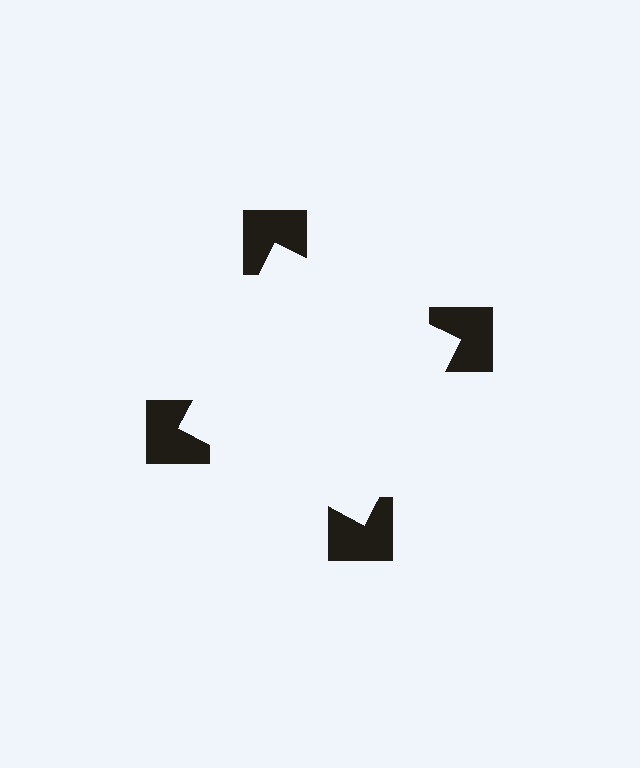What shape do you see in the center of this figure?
An illusory square — its edges are inferred from the aligned wedge cuts in the notched squares, not physically drawn.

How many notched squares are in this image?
There are 4 — one at each vertex of the illusory square.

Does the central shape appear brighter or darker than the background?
It typically appears slightly brighter than the background, even though no actual brightness change is drawn.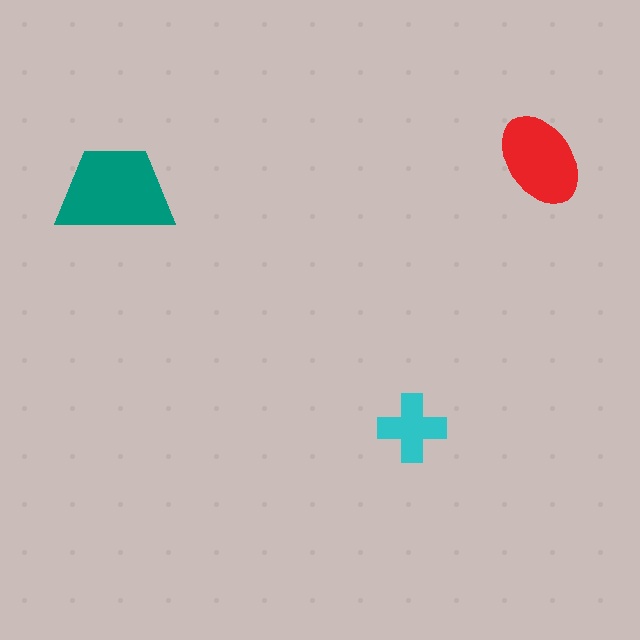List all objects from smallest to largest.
The cyan cross, the red ellipse, the teal trapezoid.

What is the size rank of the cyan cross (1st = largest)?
3rd.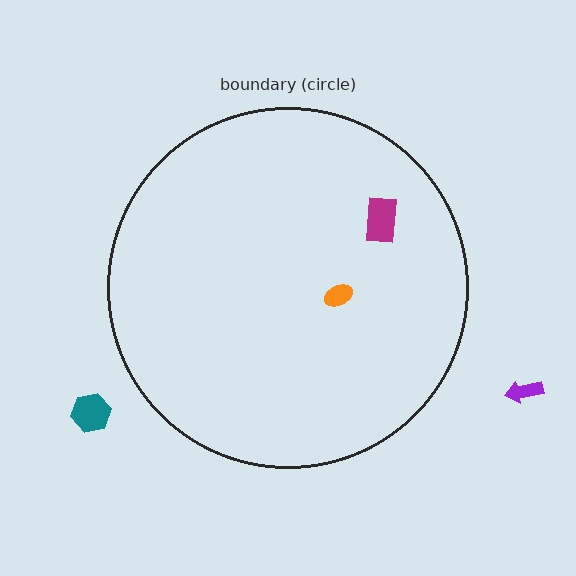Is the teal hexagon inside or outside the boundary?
Outside.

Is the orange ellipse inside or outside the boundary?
Inside.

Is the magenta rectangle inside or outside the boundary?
Inside.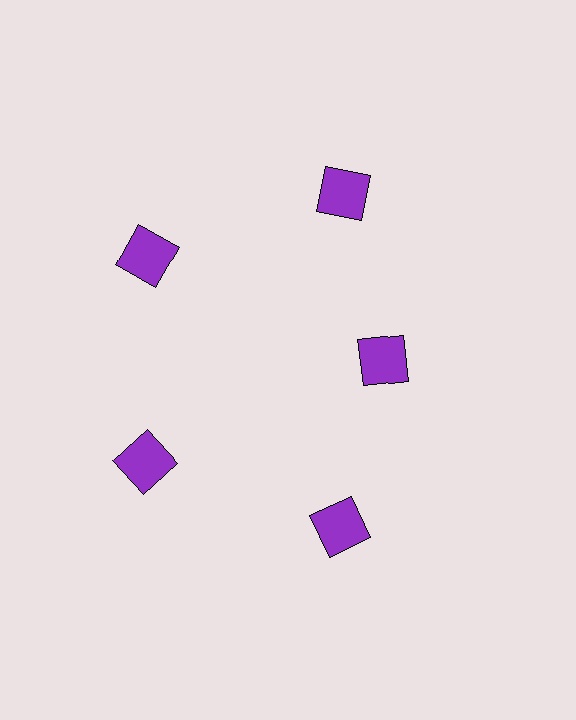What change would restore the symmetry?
The symmetry would be restored by moving it outward, back onto the ring so that all 5 squares sit at equal angles and equal distance from the center.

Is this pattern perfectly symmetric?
No. The 5 purple squares are arranged in a ring, but one element near the 3 o'clock position is pulled inward toward the center, breaking the 5-fold rotational symmetry.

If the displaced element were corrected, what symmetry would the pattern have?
It would have 5-fold rotational symmetry — the pattern would map onto itself every 72 degrees.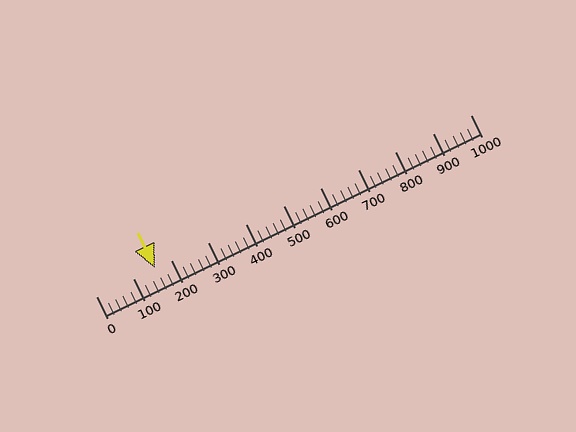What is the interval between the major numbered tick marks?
The major tick marks are spaced 100 units apart.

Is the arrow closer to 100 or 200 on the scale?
The arrow is closer to 200.